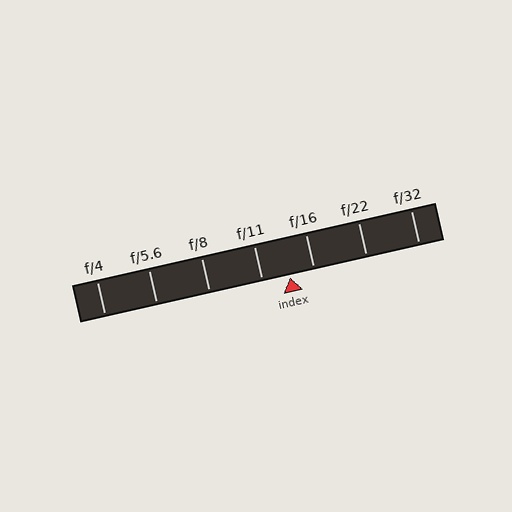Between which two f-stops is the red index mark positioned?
The index mark is between f/11 and f/16.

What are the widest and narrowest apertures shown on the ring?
The widest aperture shown is f/4 and the narrowest is f/32.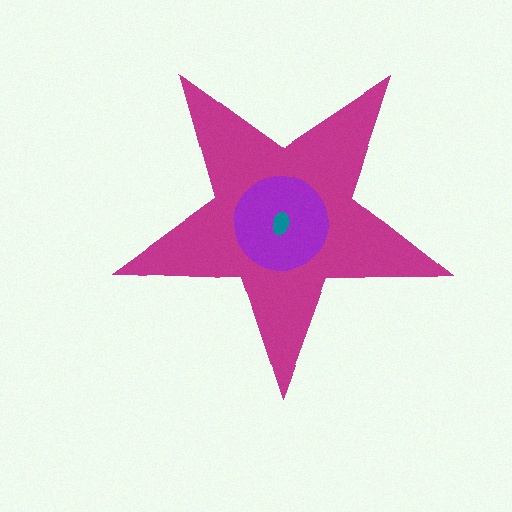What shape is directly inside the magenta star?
The purple circle.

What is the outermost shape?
The magenta star.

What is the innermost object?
The teal ellipse.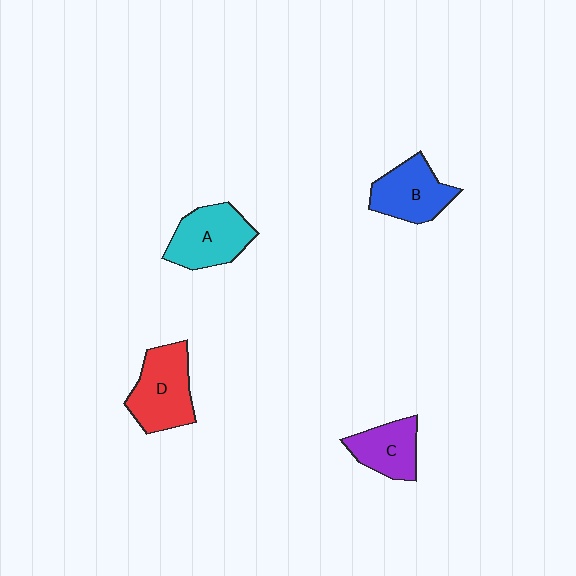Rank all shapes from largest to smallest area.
From largest to smallest: D (red), A (cyan), B (blue), C (purple).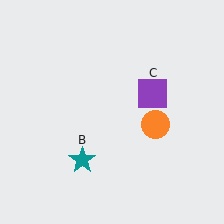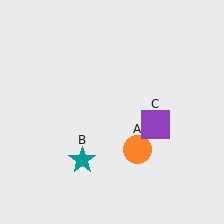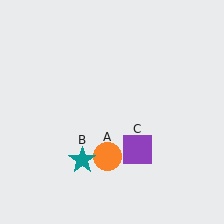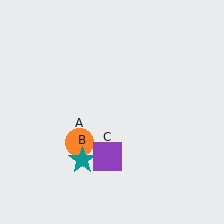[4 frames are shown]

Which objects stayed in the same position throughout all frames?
Teal star (object B) remained stationary.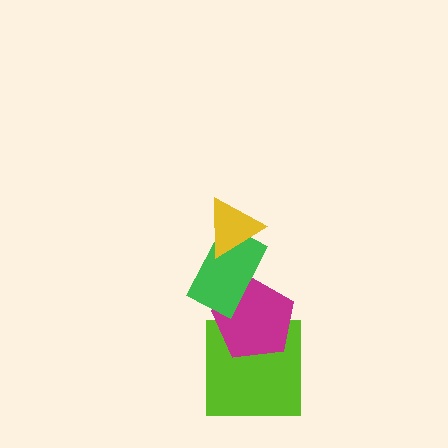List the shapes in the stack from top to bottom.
From top to bottom: the yellow triangle, the green rectangle, the magenta pentagon, the lime square.